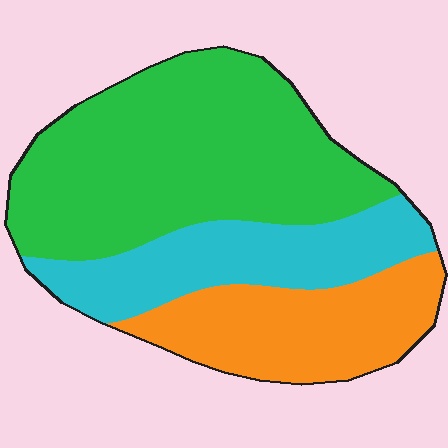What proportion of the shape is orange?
Orange covers around 25% of the shape.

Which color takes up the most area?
Green, at roughly 50%.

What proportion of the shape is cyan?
Cyan takes up about one quarter (1/4) of the shape.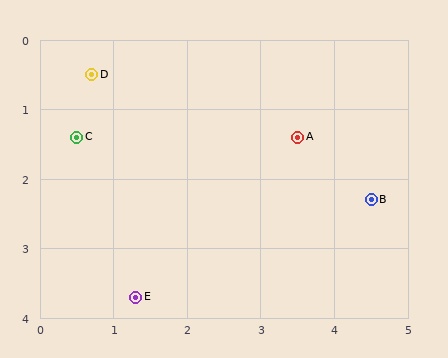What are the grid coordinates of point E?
Point E is at approximately (1.3, 3.7).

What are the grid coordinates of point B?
Point B is at approximately (4.5, 2.3).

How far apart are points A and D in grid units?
Points A and D are about 2.9 grid units apart.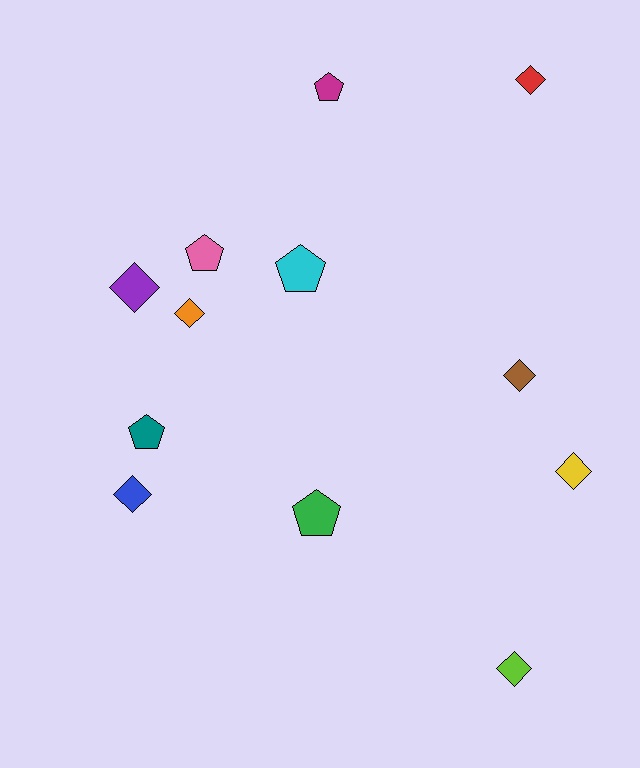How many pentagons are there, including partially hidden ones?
There are 5 pentagons.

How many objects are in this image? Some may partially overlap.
There are 12 objects.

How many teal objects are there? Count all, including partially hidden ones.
There is 1 teal object.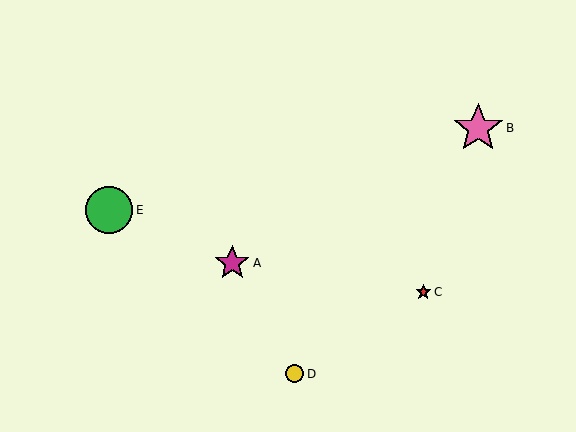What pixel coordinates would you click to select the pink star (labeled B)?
Click at (478, 128) to select the pink star B.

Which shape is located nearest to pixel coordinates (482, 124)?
The pink star (labeled B) at (478, 128) is nearest to that location.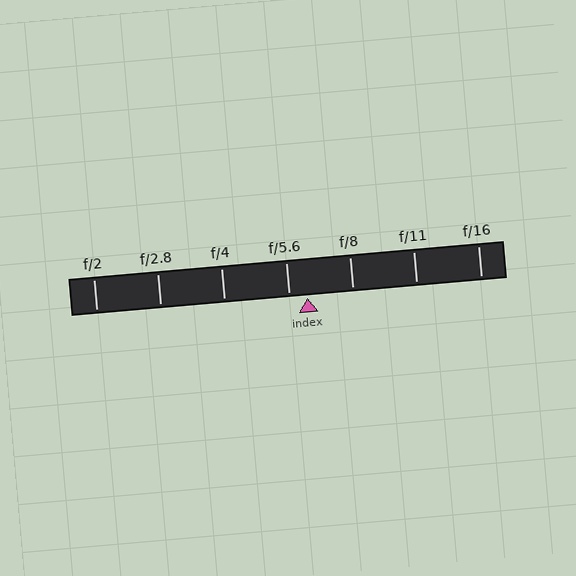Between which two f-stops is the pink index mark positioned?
The index mark is between f/5.6 and f/8.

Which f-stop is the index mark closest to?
The index mark is closest to f/5.6.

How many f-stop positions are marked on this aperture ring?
There are 7 f-stop positions marked.